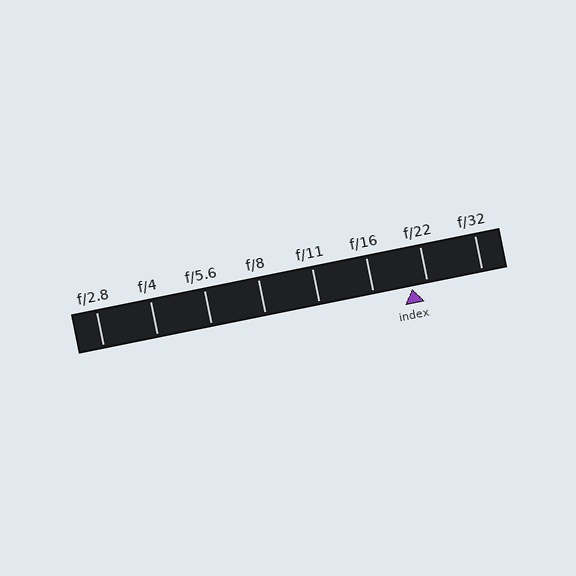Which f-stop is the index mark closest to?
The index mark is closest to f/22.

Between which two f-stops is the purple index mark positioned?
The index mark is between f/16 and f/22.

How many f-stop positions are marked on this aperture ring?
There are 8 f-stop positions marked.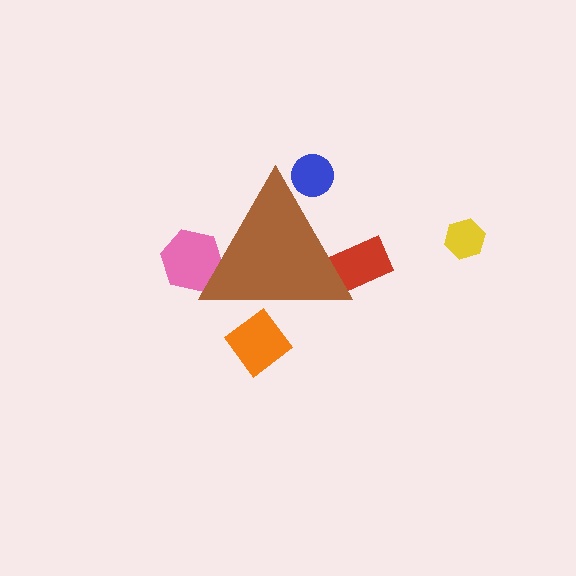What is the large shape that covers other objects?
A brown triangle.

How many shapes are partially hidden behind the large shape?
4 shapes are partially hidden.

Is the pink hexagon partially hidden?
Yes, the pink hexagon is partially hidden behind the brown triangle.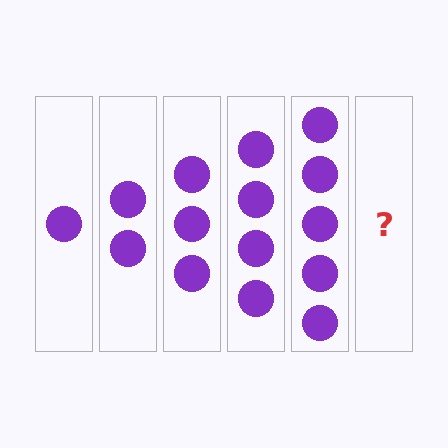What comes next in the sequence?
The next element should be 6 circles.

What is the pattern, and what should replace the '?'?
The pattern is that each step adds one more circle. The '?' should be 6 circles.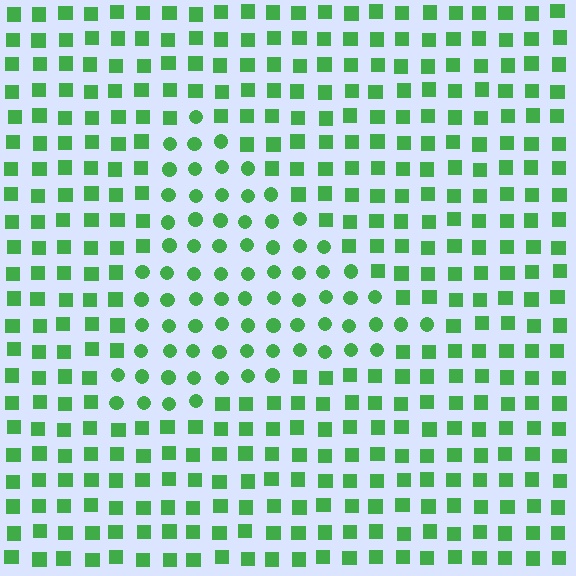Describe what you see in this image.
The image is filled with small green elements arranged in a uniform grid. A triangle-shaped region contains circles, while the surrounding area contains squares. The boundary is defined purely by the change in element shape.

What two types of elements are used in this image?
The image uses circles inside the triangle region and squares outside it.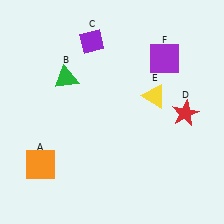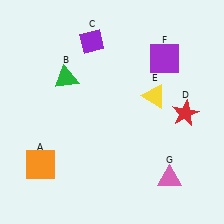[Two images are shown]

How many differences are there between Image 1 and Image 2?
There is 1 difference between the two images.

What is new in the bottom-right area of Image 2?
A pink triangle (G) was added in the bottom-right area of Image 2.